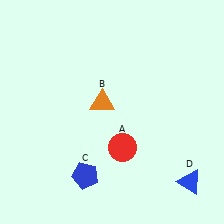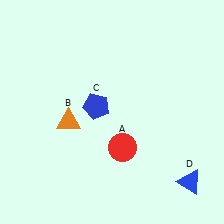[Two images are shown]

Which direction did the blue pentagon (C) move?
The blue pentagon (C) moved up.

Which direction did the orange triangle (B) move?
The orange triangle (B) moved left.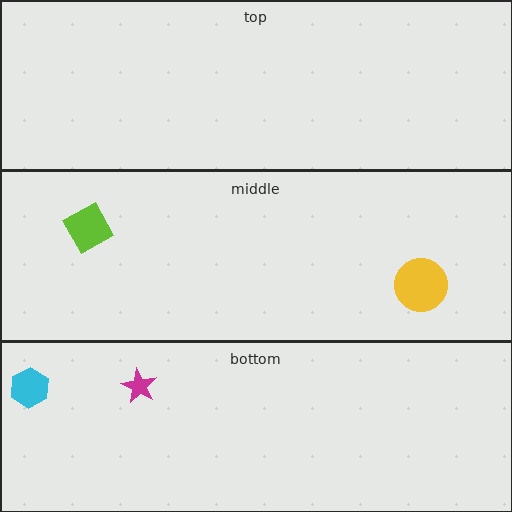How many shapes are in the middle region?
2.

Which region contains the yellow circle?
The middle region.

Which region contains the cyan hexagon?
The bottom region.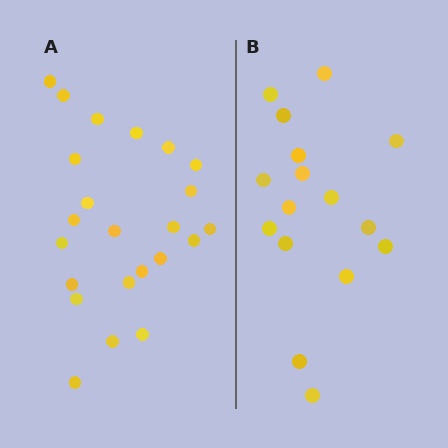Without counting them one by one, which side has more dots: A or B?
Region A (the left region) has more dots.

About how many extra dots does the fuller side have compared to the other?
Region A has roughly 8 or so more dots than region B.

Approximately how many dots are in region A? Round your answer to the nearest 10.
About 20 dots. (The exact count is 23, which rounds to 20.)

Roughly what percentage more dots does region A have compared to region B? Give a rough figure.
About 45% more.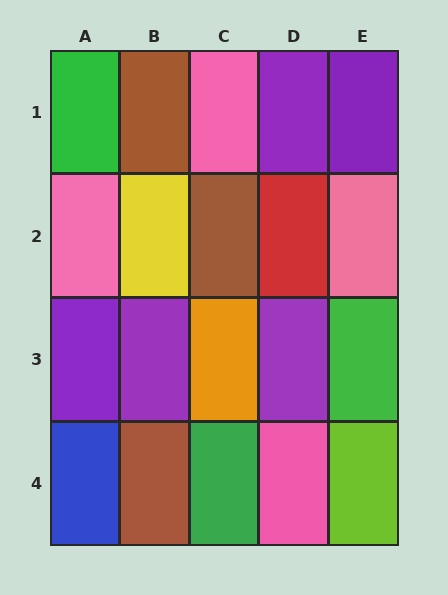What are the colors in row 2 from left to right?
Pink, yellow, brown, red, pink.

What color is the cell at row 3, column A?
Purple.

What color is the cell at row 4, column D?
Pink.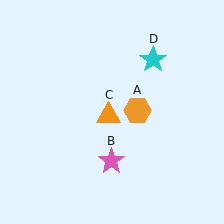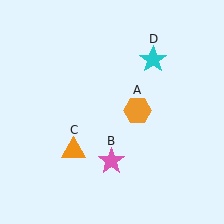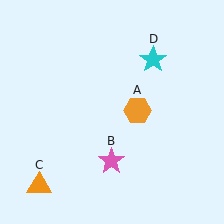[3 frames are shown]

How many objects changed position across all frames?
1 object changed position: orange triangle (object C).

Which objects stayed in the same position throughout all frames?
Orange hexagon (object A) and pink star (object B) and cyan star (object D) remained stationary.